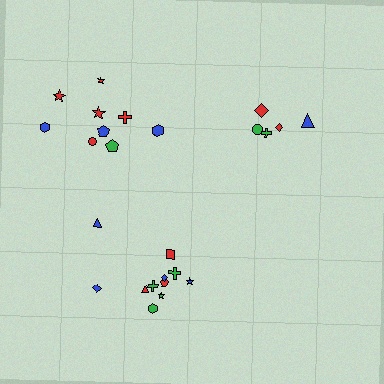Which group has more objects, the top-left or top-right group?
The top-left group.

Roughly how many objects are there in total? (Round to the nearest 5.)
Roughly 25 objects in total.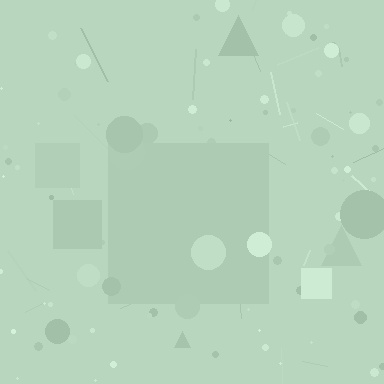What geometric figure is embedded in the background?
A square is embedded in the background.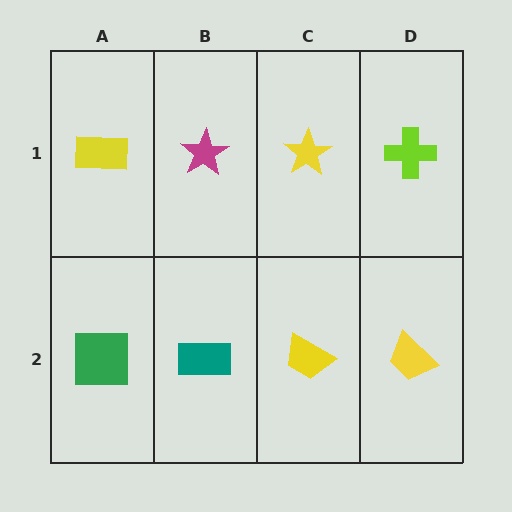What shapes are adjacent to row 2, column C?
A yellow star (row 1, column C), a teal rectangle (row 2, column B), a yellow trapezoid (row 2, column D).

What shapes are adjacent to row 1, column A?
A green square (row 2, column A), a magenta star (row 1, column B).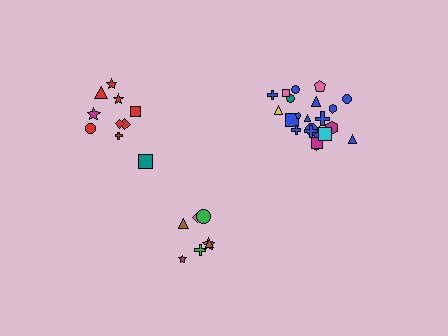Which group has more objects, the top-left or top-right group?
The top-right group.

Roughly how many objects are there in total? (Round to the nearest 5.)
Roughly 40 objects in total.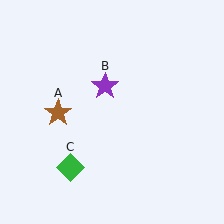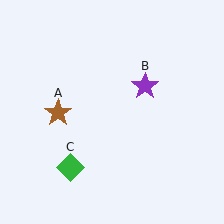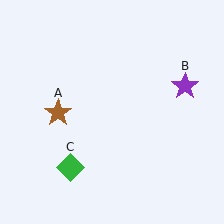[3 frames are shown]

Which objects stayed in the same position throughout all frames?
Brown star (object A) and green diamond (object C) remained stationary.